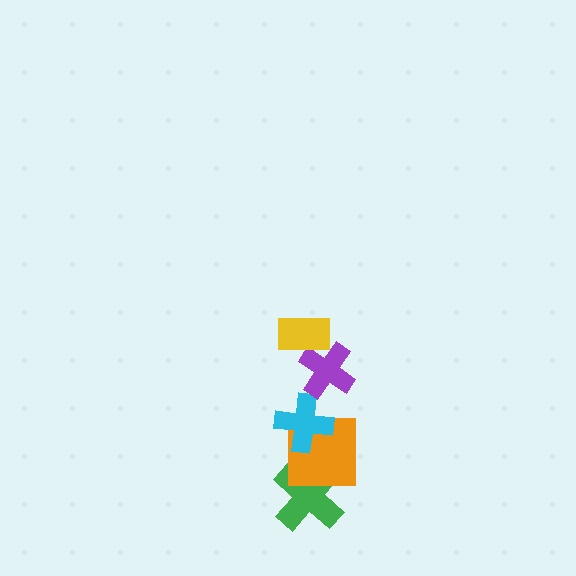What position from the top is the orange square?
The orange square is 4th from the top.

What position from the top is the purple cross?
The purple cross is 2nd from the top.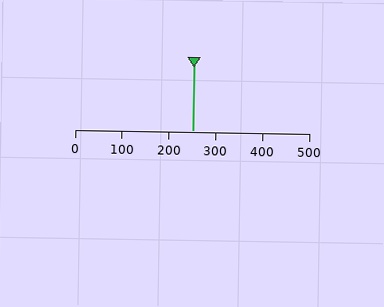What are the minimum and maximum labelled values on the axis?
The axis runs from 0 to 500.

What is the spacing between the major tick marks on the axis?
The major ticks are spaced 100 apart.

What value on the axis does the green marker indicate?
The marker indicates approximately 250.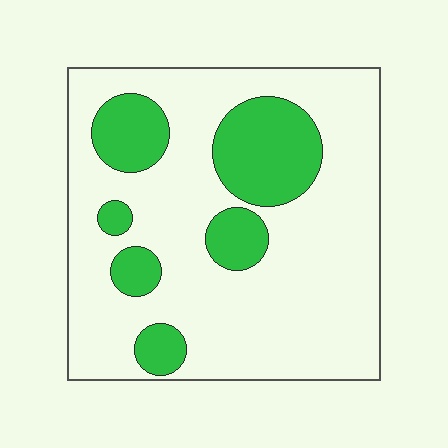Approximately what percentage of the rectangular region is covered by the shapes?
Approximately 25%.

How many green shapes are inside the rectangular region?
6.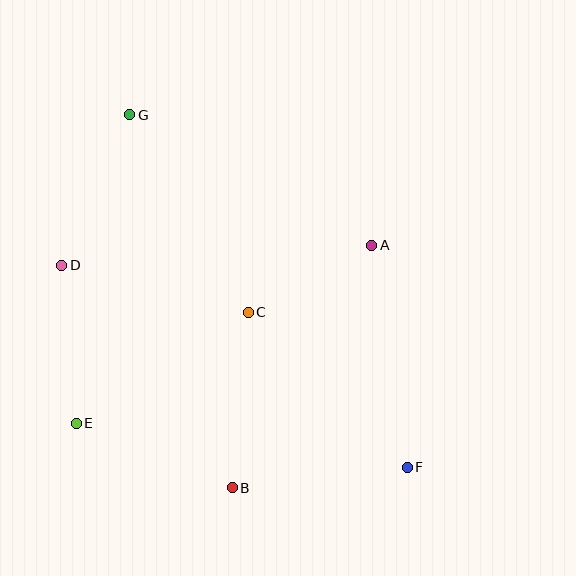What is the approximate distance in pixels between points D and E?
The distance between D and E is approximately 159 pixels.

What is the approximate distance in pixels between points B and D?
The distance between B and D is approximately 280 pixels.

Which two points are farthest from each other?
Points F and G are farthest from each other.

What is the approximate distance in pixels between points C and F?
The distance between C and F is approximately 222 pixels.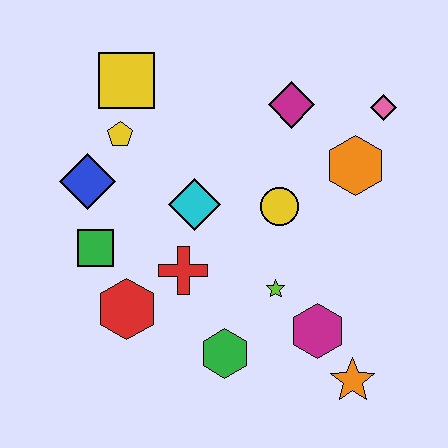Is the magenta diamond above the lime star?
Yes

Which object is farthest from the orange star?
The yellow square is farthest from the orange star.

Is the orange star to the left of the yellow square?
No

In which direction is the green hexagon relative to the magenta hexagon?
The green hexagon is to the left of the magenta hexagon.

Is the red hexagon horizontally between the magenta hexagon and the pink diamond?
No